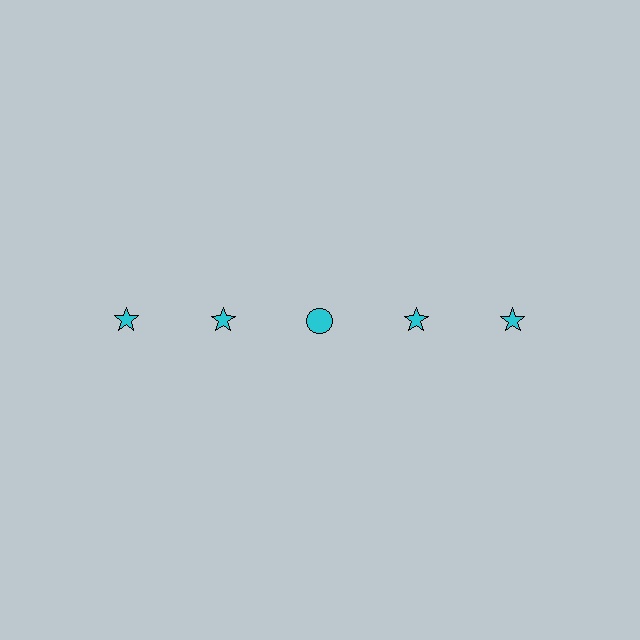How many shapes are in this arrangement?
There are 5 shapes arranged in a grid pattern.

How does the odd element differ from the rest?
It has a different shape: circle instead of star.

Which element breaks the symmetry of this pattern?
The cyan circle in the top row, center column breaks the symmetry. All other shapes are cyan stars.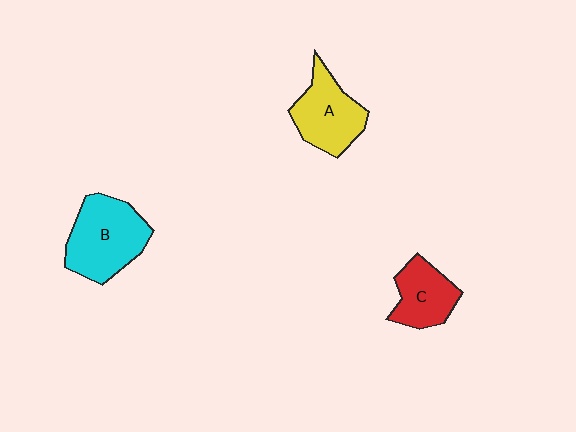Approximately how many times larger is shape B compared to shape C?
Approximately 1.5 times.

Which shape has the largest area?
Shape B (cyan).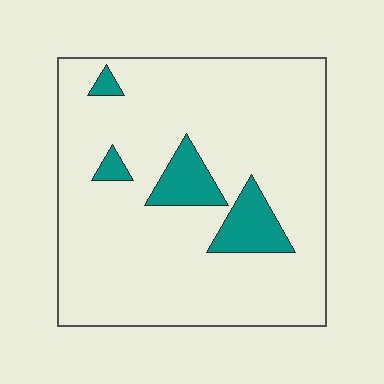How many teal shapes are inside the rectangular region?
4.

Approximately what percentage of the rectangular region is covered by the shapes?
Approximately 10%.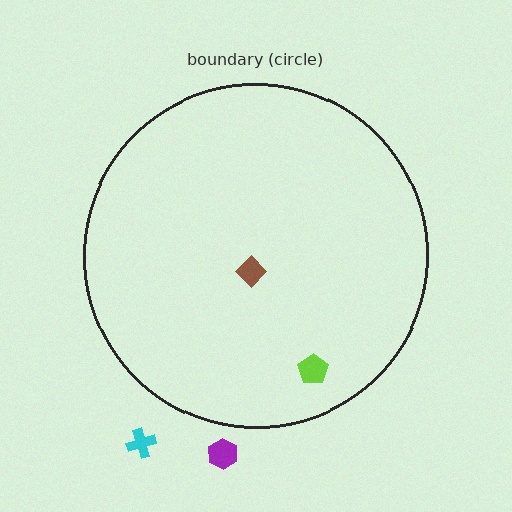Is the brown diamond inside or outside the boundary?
Inside.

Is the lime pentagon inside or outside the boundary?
Inside.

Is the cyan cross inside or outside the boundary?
Outside.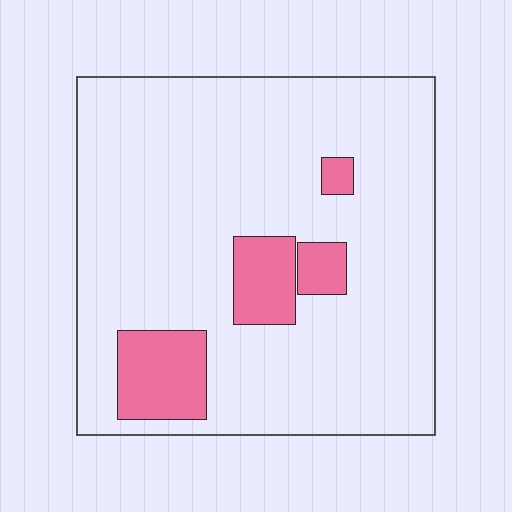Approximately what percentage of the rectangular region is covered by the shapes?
Approximately 15%.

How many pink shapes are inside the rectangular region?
4.